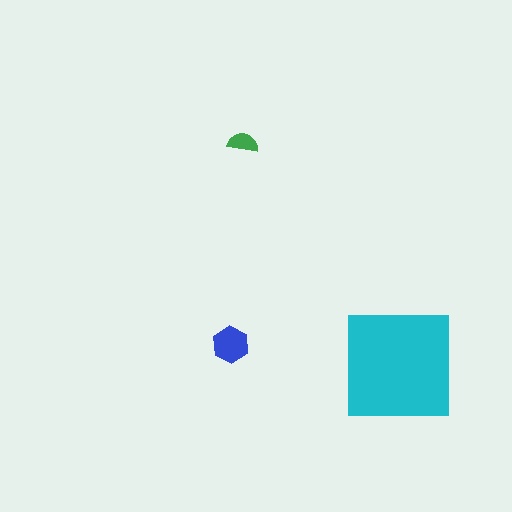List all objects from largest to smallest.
The cyan square, the blue hexagon, the green semicircle.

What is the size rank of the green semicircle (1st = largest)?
3rd.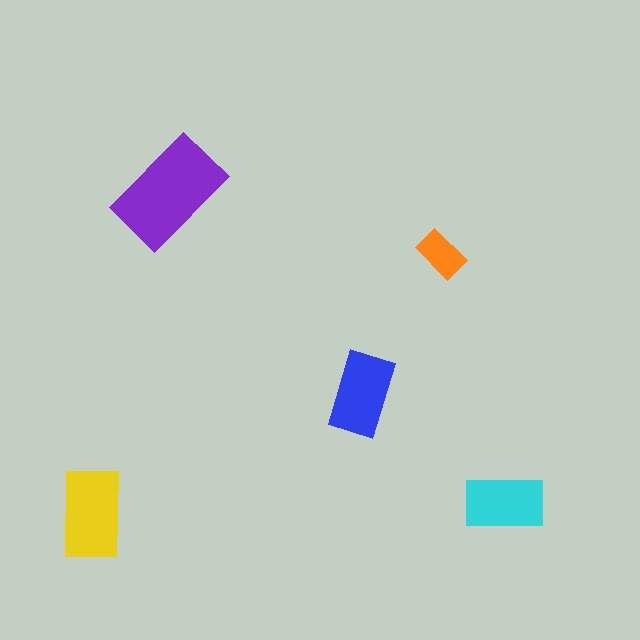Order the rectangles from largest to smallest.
the purple one, the yellow one, the blue one, the cyan one, the orange one.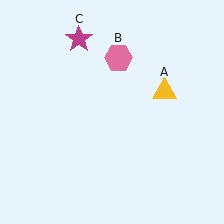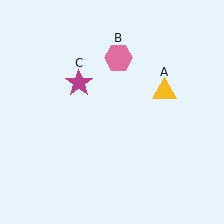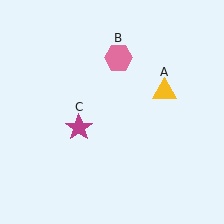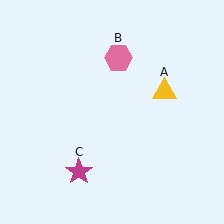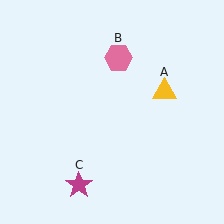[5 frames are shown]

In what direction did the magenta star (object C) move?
The magenta star (object C) moved down.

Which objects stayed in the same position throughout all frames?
Yellow triangle (object A) and pink hexagon (object B) remained stationary.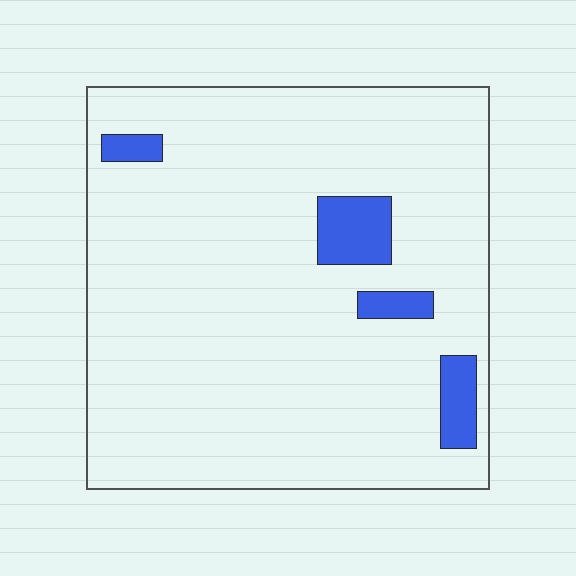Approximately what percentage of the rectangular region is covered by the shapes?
Approximately 10%.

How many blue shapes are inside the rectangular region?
4.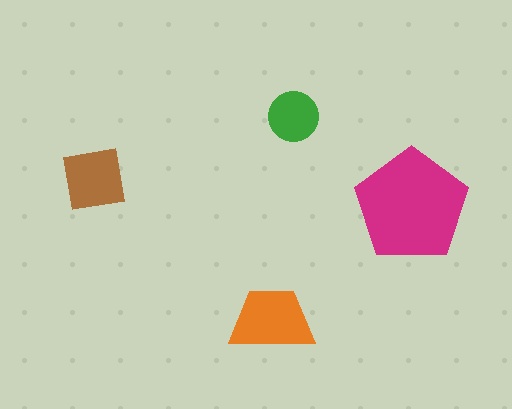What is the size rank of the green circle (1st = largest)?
4th.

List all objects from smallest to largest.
The green circle, the brown square, the orange trapezoid, the magenta pentagon.